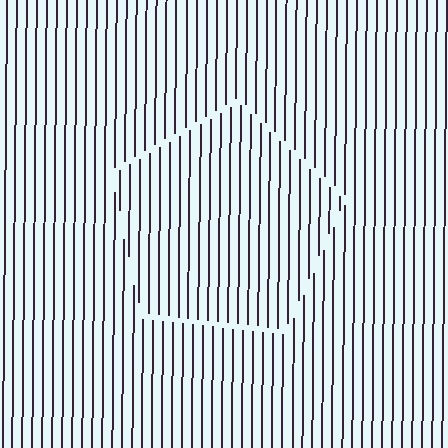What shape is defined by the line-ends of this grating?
An illusory pentagon. The interior of the shape contains the same grating, shifted by half a period — the contour is defined by the phase discontinuity where line-ends from the inner and outer gratings abut.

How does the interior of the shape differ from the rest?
The interior of the shape contains the same grating, shifted by half a period — the contour is defined by the phase discontinuity where line-ends from the inner and outer gratings abut.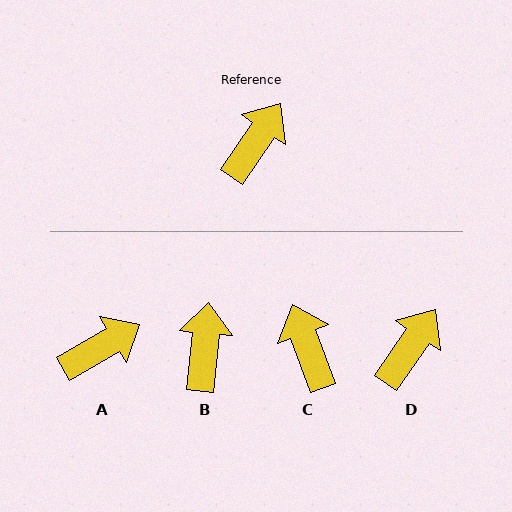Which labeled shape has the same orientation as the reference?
D.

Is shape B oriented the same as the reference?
No, it is off by about 29 degrees.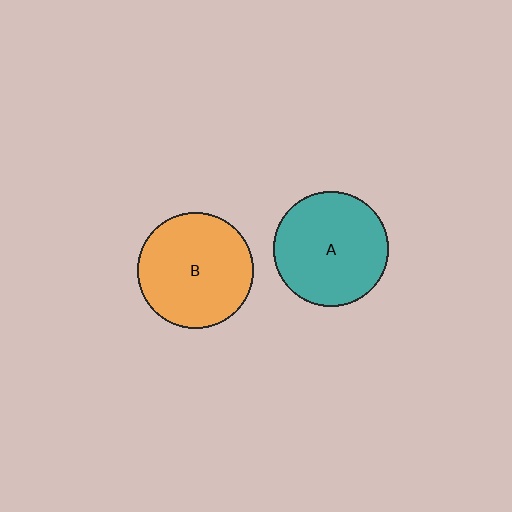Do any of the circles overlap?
No, none of the circles overlap.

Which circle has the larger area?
Circle B (orange).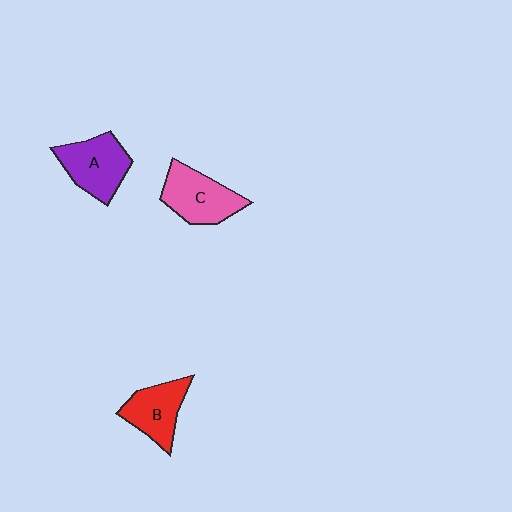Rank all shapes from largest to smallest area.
From largest to smallest: C (pink), A (purple), B (red).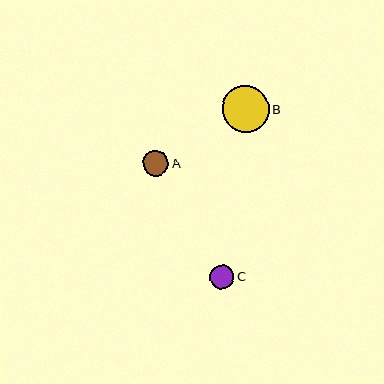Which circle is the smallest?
Circle C is the smallest with a size of approximately 24 pixels.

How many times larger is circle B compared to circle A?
Circle B is approximately 1.8 times the size of circle A.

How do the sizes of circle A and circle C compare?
Circle A and circle C are approximately the same size.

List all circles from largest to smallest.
From largest to smallest: B, A, C.